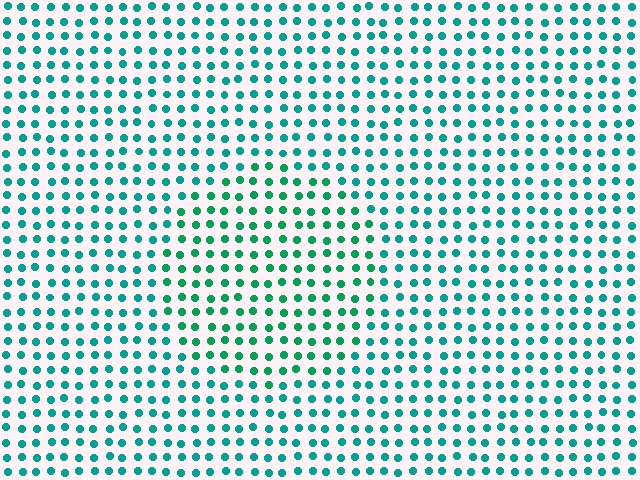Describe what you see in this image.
The image is filled with small teal elements in a uniform arrangement. A circle-shaped region is visible where the elements are tinted to a slightly different hue, forming a subtle color boundary.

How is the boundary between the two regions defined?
The boundary is defined purely by a slight shift in hue (about 23 degrees). Spacing, size, and orientation are identical on both sides.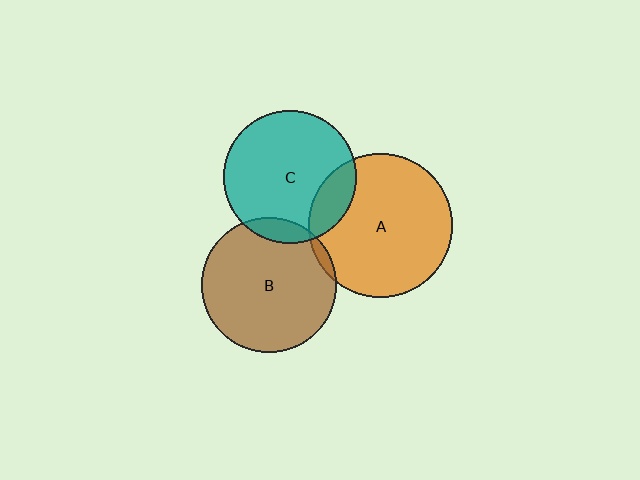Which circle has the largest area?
Circle A (orange).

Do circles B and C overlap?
Yes.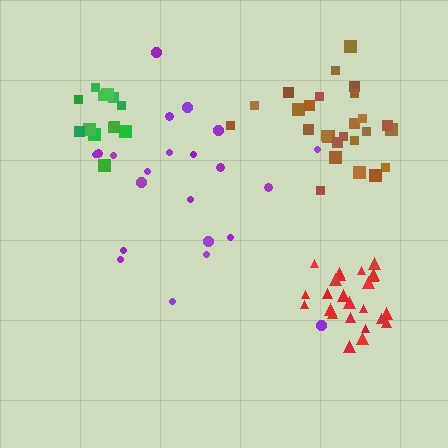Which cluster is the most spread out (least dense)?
Purple.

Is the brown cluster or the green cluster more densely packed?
Green.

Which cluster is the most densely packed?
Red.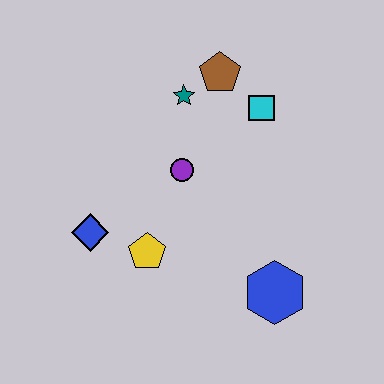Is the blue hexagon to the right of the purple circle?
Yes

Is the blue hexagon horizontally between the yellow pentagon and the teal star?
No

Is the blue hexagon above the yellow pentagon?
No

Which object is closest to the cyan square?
The brown pentagon is closest to the cyan square.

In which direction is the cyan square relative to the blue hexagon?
The cyan square is above the blue hexagon.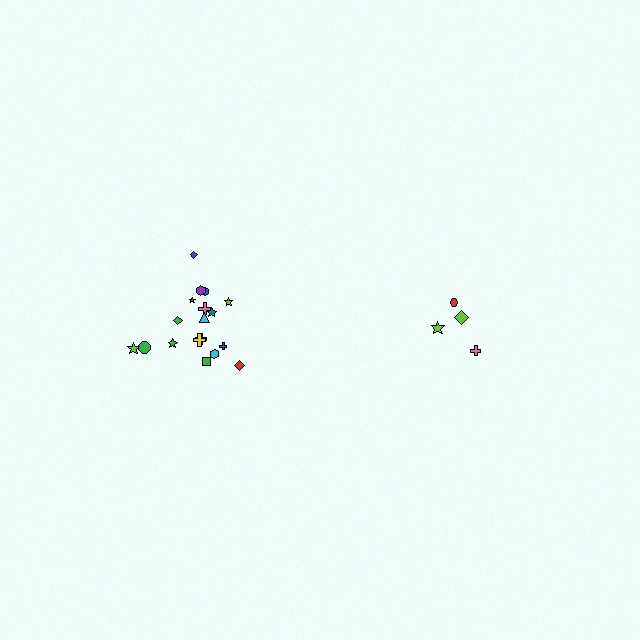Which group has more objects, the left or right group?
The left group.